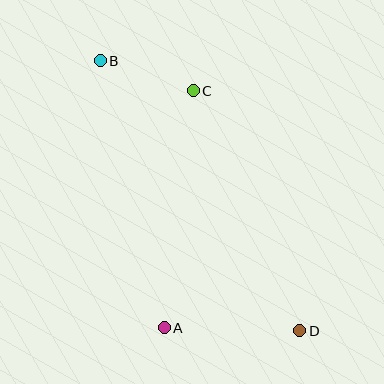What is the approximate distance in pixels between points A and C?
The distance between A and C is approximately 239 pixels.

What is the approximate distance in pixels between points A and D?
The distance between A and D is approximately 135 pixels.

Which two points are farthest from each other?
Points B and D are farthest from each other.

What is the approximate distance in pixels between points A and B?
The distance between A and B is approximately 275 pixels.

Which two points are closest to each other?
Points B and C are closest to each other.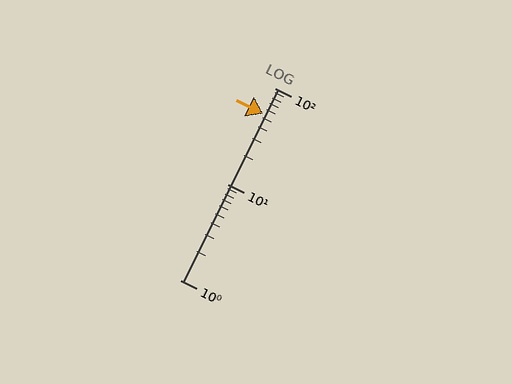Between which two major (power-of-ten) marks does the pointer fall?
The pointer is between 10 and 100.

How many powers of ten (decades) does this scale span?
The scale spans 2 decades, from 1 to 100.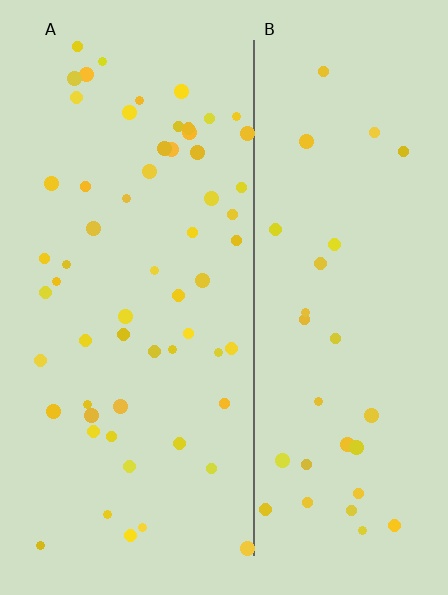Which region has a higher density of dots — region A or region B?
A (the left).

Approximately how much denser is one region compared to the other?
Approximately 1.9× — region A over region B.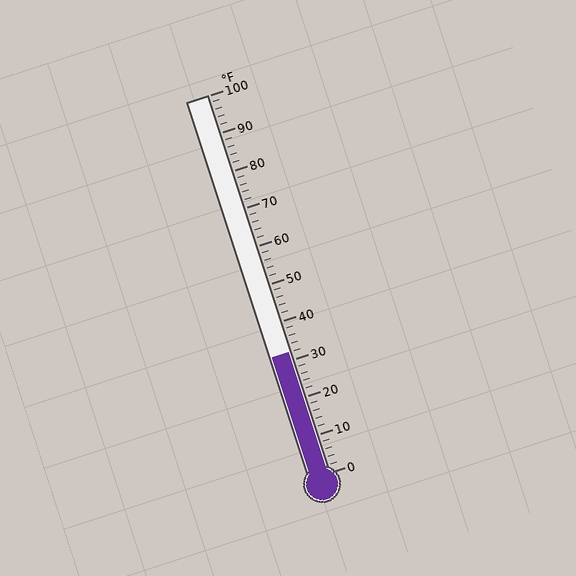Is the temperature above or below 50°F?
The temperature is below 50°F.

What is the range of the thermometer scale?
The thermometer scale ranges from 0°F to 100°F.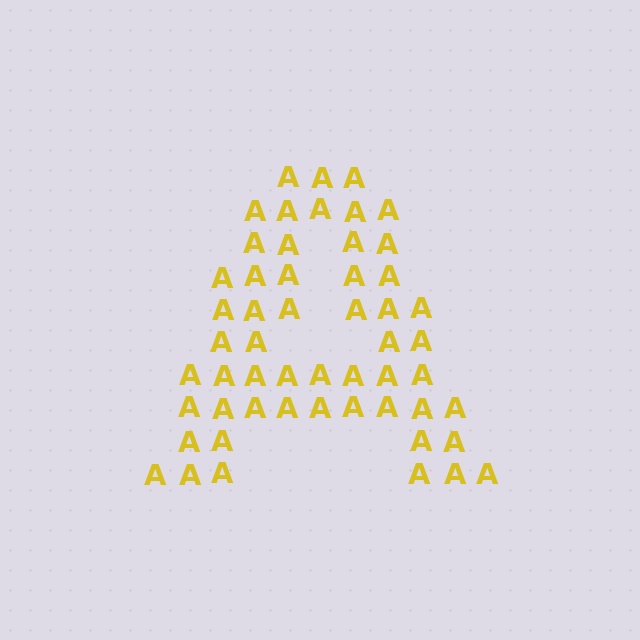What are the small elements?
The small elements are letter A's.